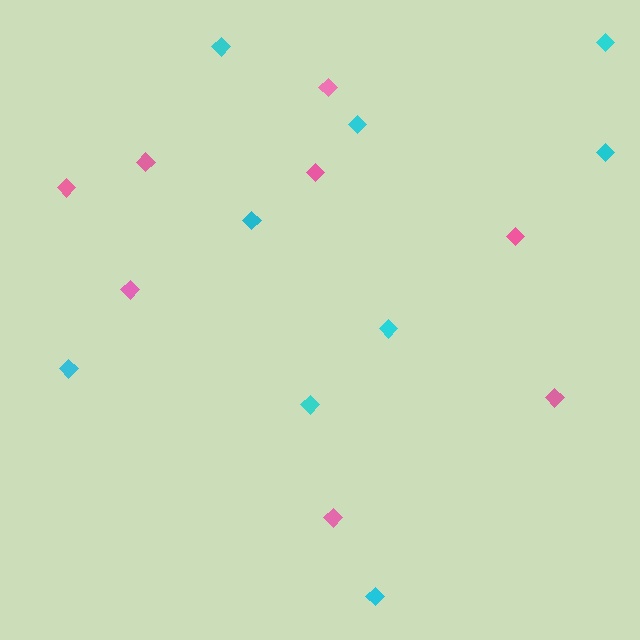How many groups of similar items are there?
There are 2 groups: one group of cyan diamonds (9) and one group of pink diamonds (8).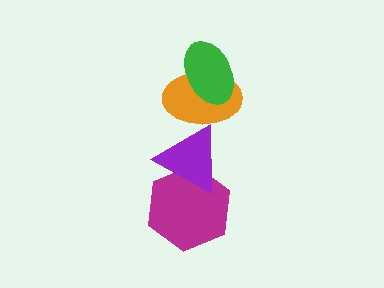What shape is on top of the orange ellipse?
The green ellipse is on top of the orange ellipse.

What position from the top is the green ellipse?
The green ellipse is 1st from the top.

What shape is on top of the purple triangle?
The orange ellipse is on top of the purple triangle.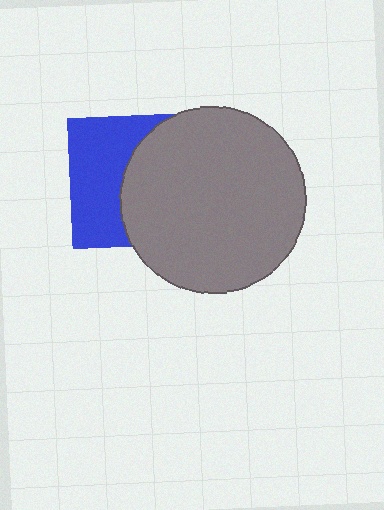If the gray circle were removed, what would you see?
You would see the complete blue square.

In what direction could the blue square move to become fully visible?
The blue square could move left. That would shift it out from behind the gray circle entirely.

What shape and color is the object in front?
The object in front is a gray circle.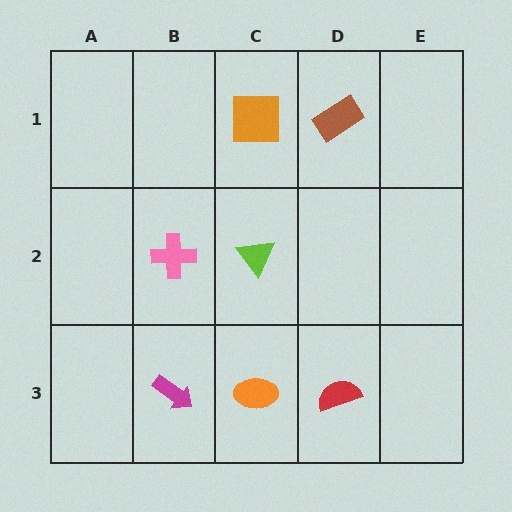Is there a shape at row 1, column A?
No, that cell is empty.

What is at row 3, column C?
An orange ellipse.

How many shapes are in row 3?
3 shapes.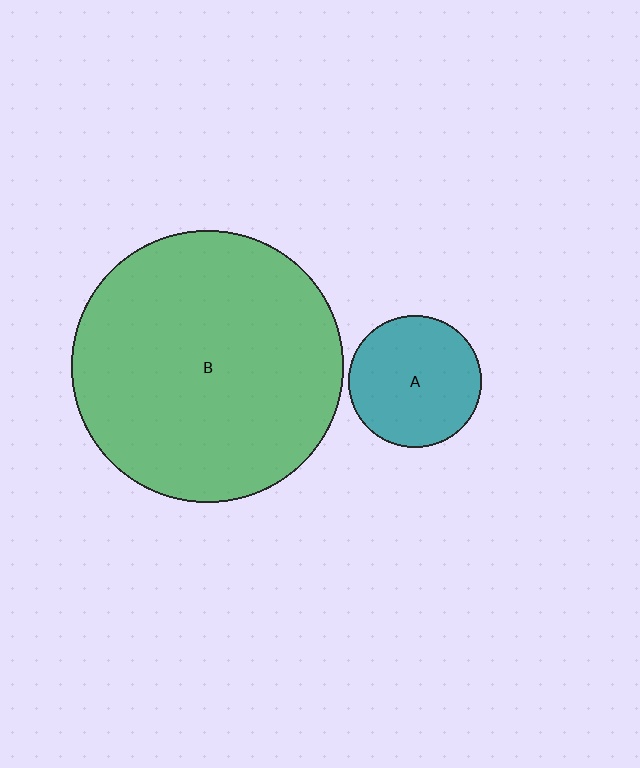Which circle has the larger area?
Circle B (green).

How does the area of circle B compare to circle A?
Approximately 4.2 times.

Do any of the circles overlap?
No, none of the circles overlap.